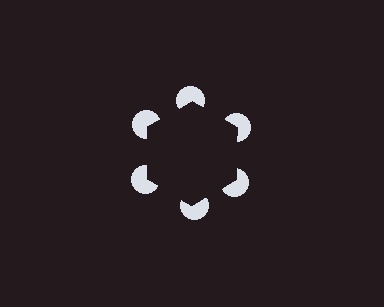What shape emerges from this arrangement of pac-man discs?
An illusory hexagon — its edges are inferred from the aligned wedge cuts in the pac-man discs, not physically drawn.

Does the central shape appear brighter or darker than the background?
It typically appears slightly darker than the background, even though no actual brightness change is drawn.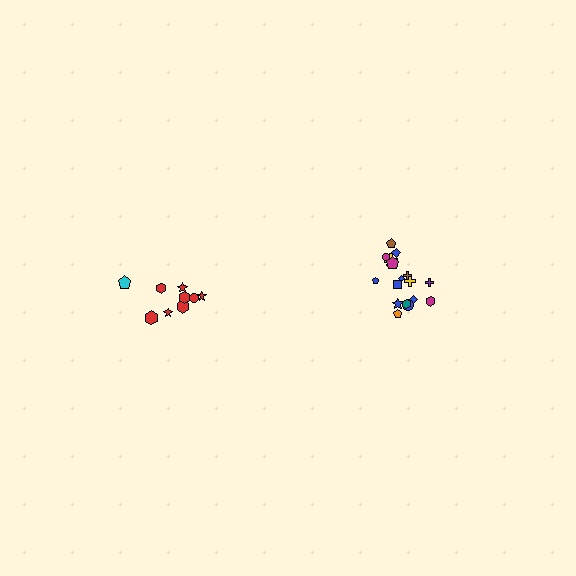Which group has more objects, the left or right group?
The right group.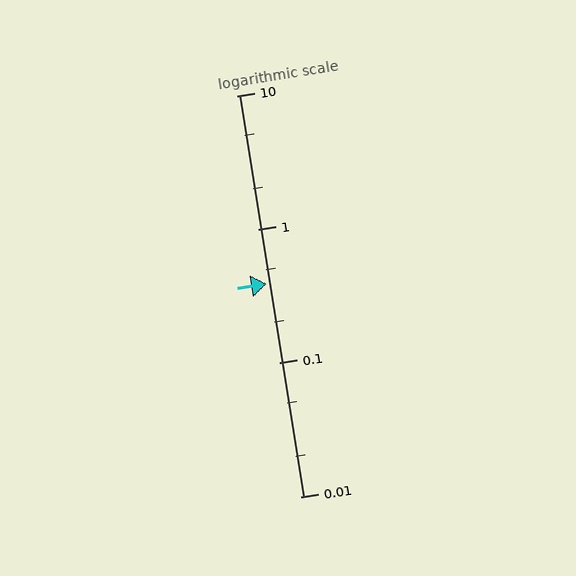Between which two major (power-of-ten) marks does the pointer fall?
The pointer is between 0.1 and 1.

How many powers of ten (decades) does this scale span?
The scale spans 3 decades, from 0.01 to 10.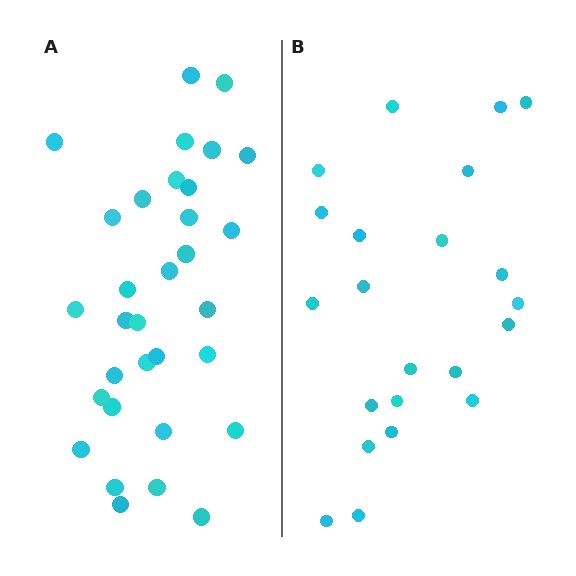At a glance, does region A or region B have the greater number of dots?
Region A (the left region) has more dots.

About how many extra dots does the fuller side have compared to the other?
Region A has roughly 10 or so more dots than region B.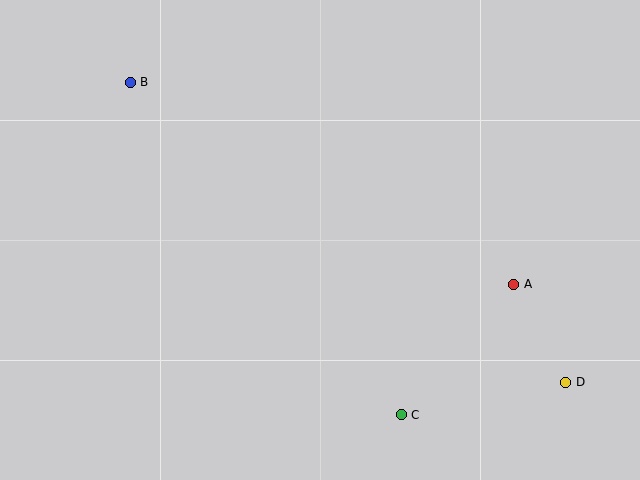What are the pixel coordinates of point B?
Point B is at (130, 82).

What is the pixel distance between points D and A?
The distance between D and A is 111 pixels.